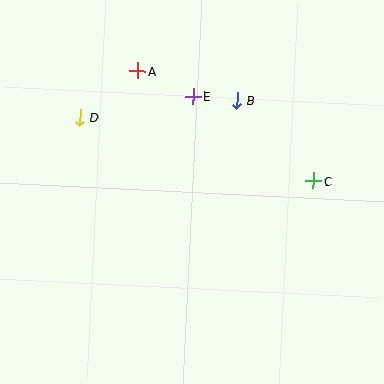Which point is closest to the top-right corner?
Point B is closest to the top-right corner.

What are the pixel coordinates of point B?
Point B is at (237, 101).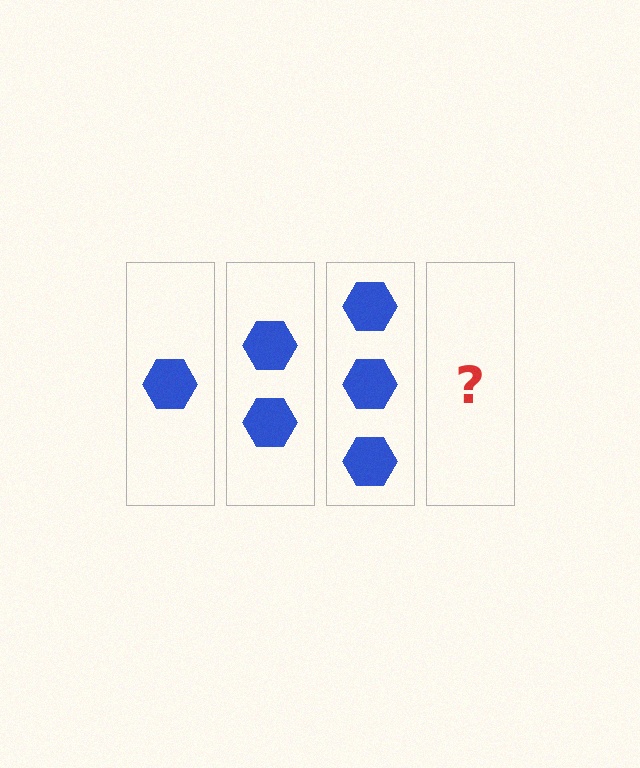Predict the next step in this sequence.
The next step is 4 hexagons.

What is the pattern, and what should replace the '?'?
The pattern is that each step adds one more hexagon. The '?' should be 4 hexagons.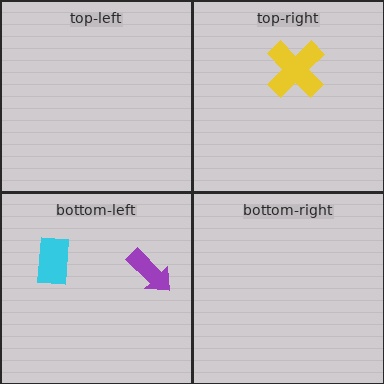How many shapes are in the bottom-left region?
2.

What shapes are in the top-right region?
The yellow cross.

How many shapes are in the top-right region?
1.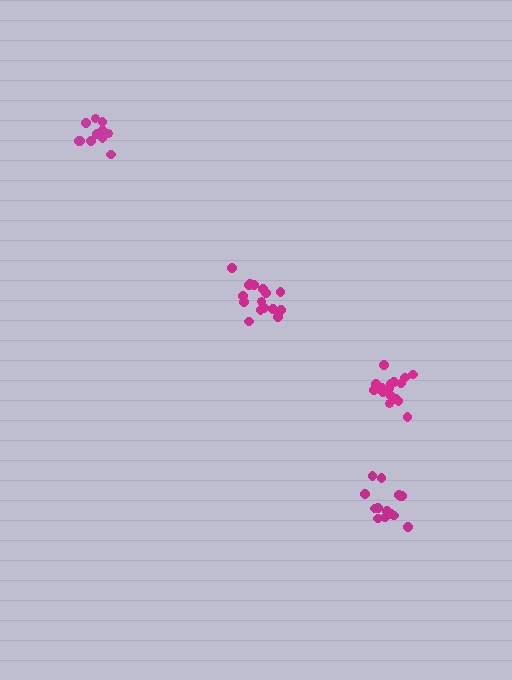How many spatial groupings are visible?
There are 4 spatial groupings.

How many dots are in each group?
Group 1: 11 dots, Group 2: 16 dots, Group 3: 16 dots, Group 4: 14 dots (57 total).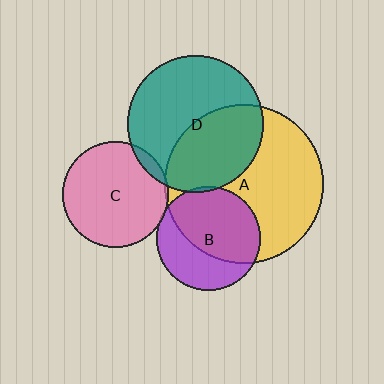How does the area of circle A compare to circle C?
Approximately 2.3 times.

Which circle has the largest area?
Circle A (yellow).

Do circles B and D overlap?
Yes.